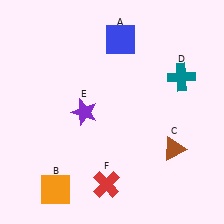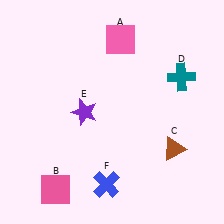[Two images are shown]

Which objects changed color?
A changed from blue to pink. B changed from orange to pink. F changed from red to blue.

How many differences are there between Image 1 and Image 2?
There are 3 differences between the two images.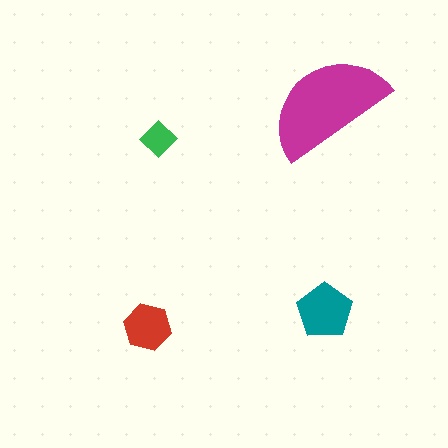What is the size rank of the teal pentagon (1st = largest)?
2nd.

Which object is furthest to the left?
The red hexagon is leftmost.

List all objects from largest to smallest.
The magenta semicircle, the teal pentagon, the red hexagon, the green diamond.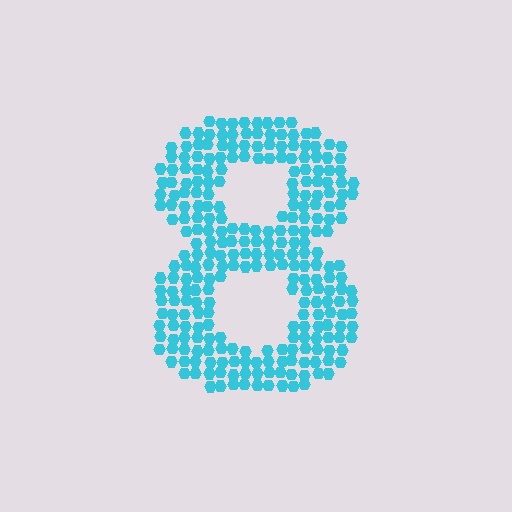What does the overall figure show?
The overall figure shows the digit 8.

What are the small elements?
The small elements are hexagons.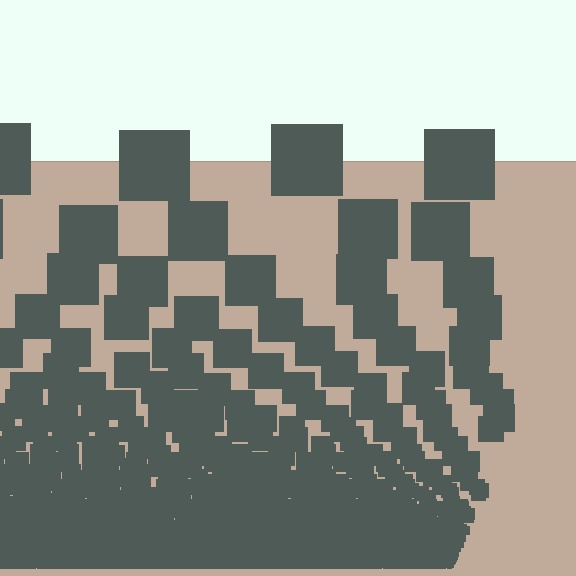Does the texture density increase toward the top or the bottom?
Density increases toward the bottom.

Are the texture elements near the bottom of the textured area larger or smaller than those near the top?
Smaller. The gradient is inverted — elements near the bottom are smaller and denser.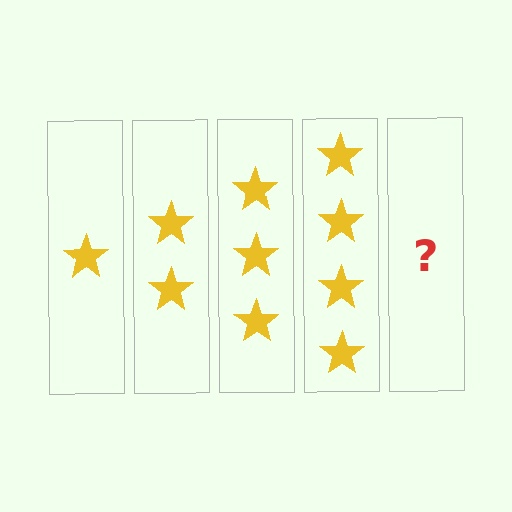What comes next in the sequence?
The next element should be 5 stars.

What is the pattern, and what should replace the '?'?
The pattern is that each step adds one more star. The '?' should be 5 stars.